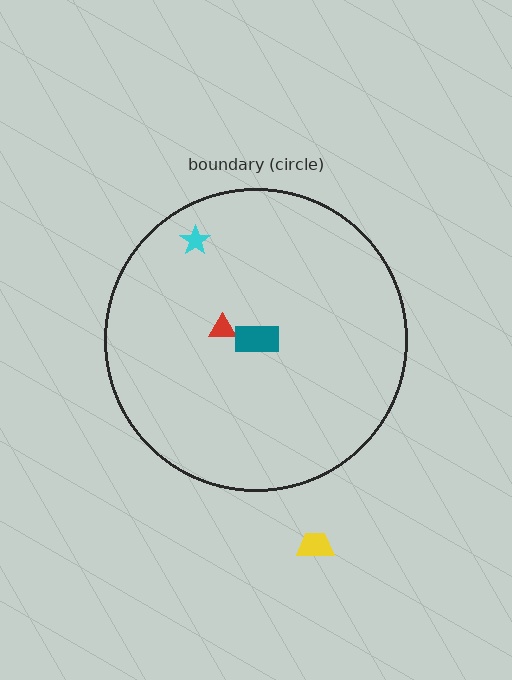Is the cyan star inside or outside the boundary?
Inside.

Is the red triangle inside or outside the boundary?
Inside.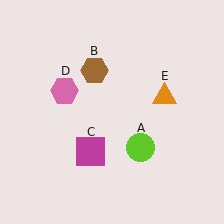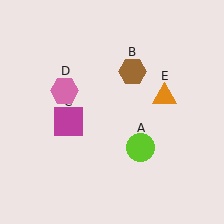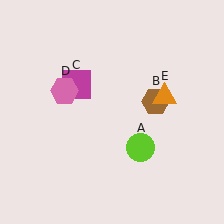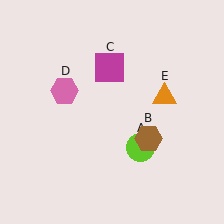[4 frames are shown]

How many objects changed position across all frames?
2 objects changed position: brown hexagon (object B), magenta square (object C).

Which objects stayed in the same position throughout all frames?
Lime circle (object A) and pink hexagon (object D) and orange triangle (object E) remained stationary.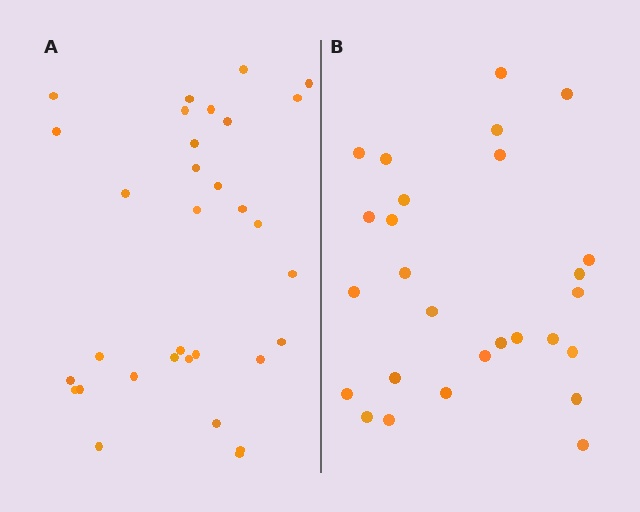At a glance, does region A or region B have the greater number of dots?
Region A (the left region) has more dots.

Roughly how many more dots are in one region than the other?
Region A has about 5 more dots than region B.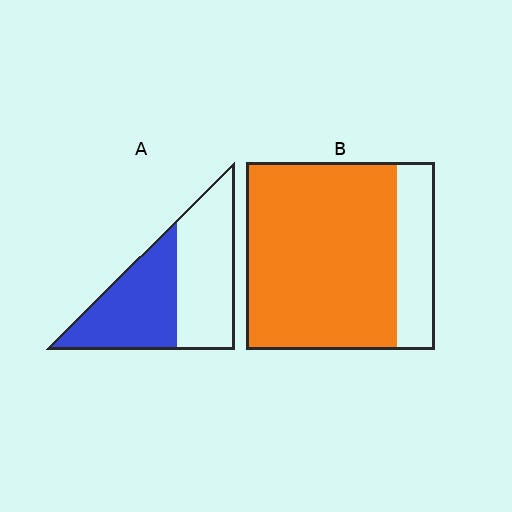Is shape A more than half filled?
Roughly half.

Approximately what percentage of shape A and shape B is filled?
A is approximately 50% and B is approximately 80%.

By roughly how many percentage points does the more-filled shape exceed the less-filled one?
By roughly 30 percentage points (B over A).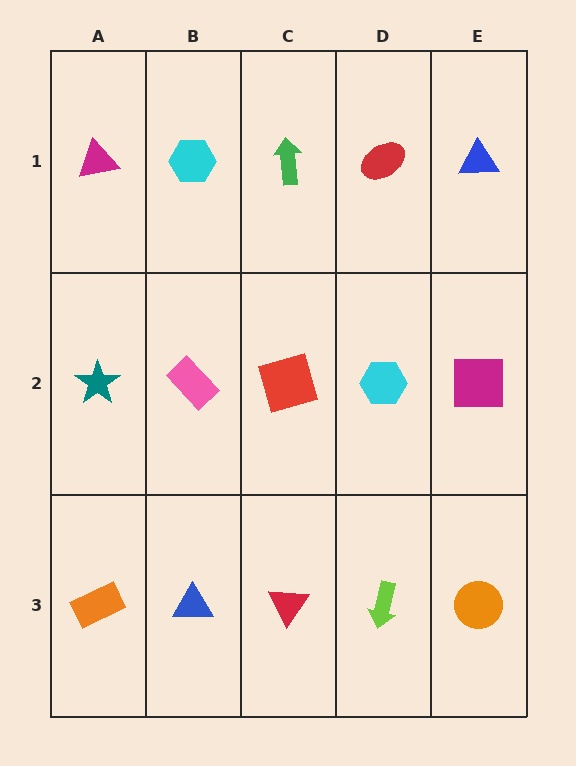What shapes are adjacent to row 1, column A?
A teal star (row 2, column A), a cyan hexagon (row 1, column B).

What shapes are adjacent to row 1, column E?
A magenta square (row 2, column E), a red ellipse (row 1, column D).